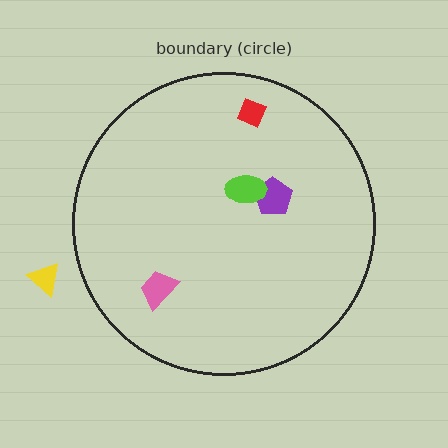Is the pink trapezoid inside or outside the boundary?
Inside.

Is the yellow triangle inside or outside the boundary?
Outside.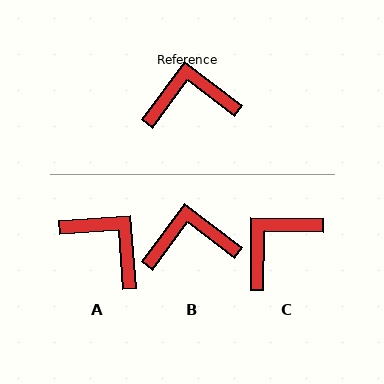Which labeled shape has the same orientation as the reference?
B.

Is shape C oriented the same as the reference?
No, it is off by about 36 degrees.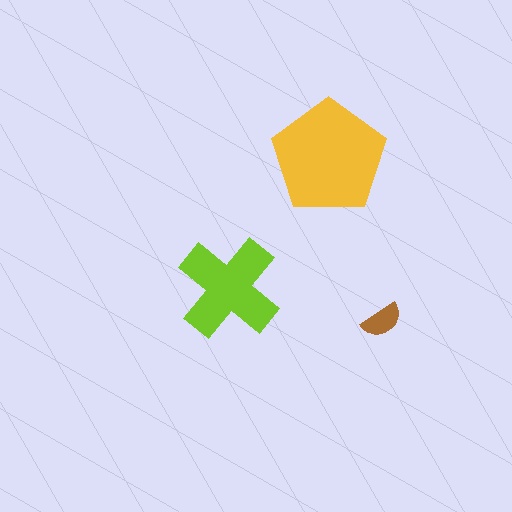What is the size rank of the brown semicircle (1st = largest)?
3rd.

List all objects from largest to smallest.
The yellow pentagon, the lime cross, the brown semicircle.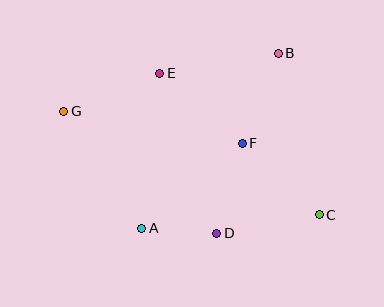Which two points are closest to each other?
Points A and D are closest to each other.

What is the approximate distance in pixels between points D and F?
The distance between D and F is approximately 94 pixels.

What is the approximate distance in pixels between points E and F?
The distance between E and F is approximately 108 pixels.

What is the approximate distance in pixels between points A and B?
The distance between A and B is approximately 221 pixels.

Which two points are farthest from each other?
Points C and G are farthest from each other.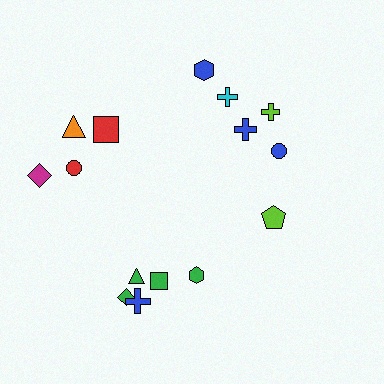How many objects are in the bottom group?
There are 5 objects.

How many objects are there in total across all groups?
There are 15 objects.